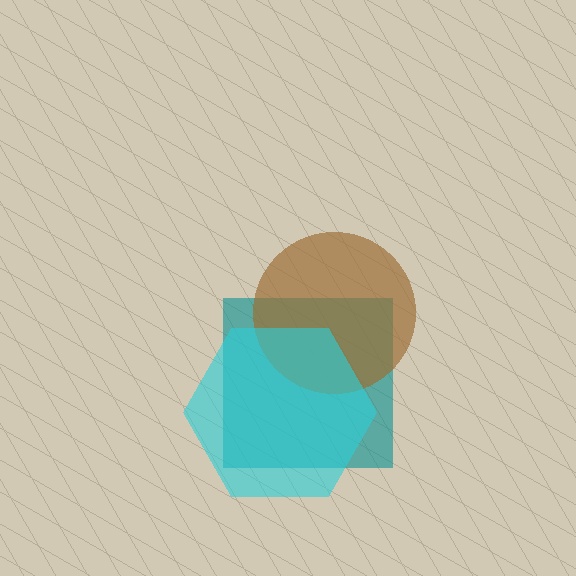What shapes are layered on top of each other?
The layered shapes are: a teal square, a brown circle, a cyan hexagon.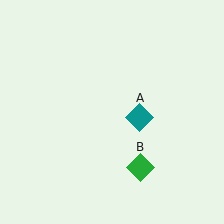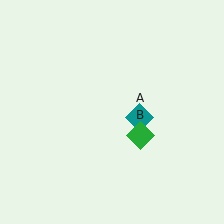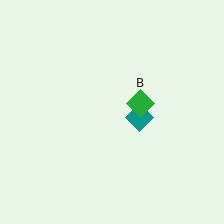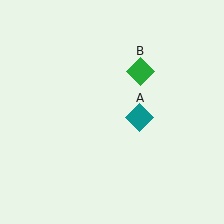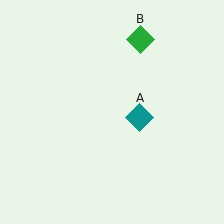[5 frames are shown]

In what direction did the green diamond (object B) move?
The green diamond (object B) moved up.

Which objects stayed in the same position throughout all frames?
Teal diamond (object A) remained stationary.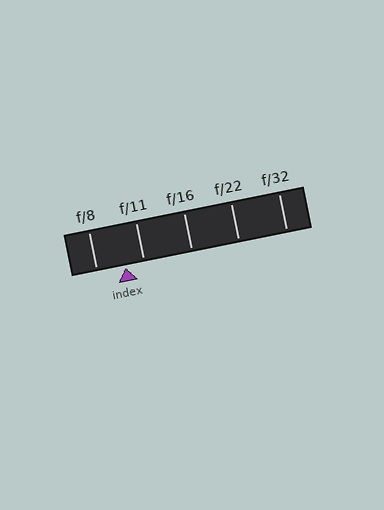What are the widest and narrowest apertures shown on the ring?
The widest aperture shown is f/8 and the narrowest is f/32.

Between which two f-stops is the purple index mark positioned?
The index mark is between f/8 and f/11.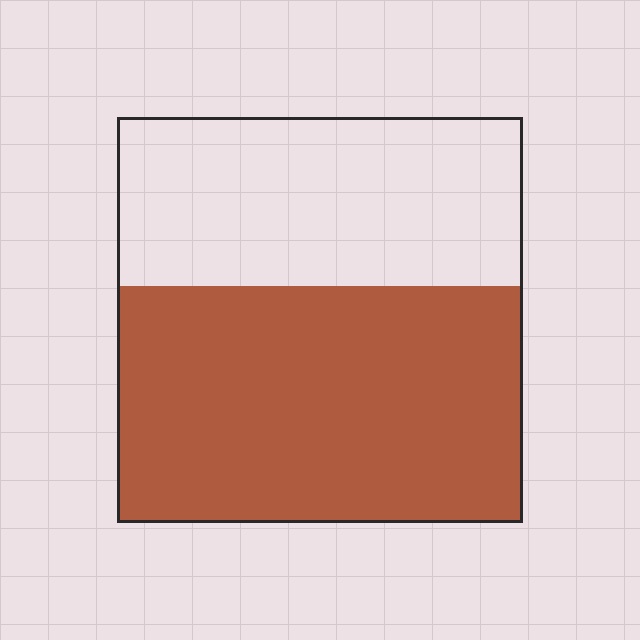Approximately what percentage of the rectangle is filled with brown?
Approximately 60%.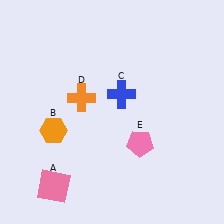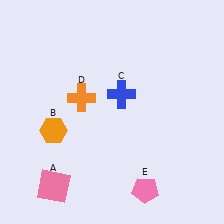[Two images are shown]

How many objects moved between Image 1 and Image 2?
1 object moved between the two images.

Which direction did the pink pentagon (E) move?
The pink pentagon (E) moved down.